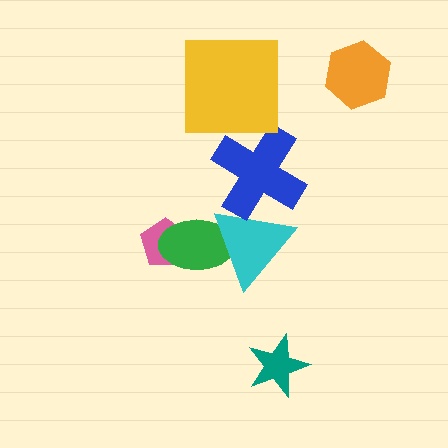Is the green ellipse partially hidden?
Yes, it is partially covered by another shape.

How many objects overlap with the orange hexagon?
0 objects overlap with the orange hexagon.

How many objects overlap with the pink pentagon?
1 object overlaps with the pink pentagon.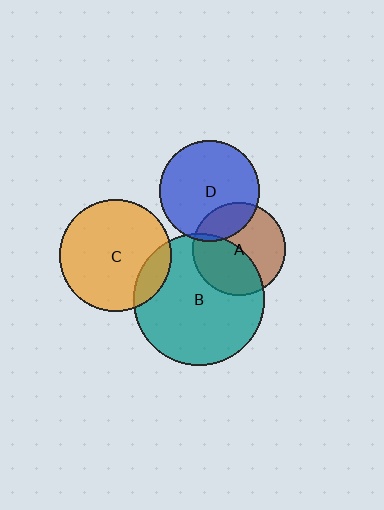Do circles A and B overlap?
Yes.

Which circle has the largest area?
Circle B (teal).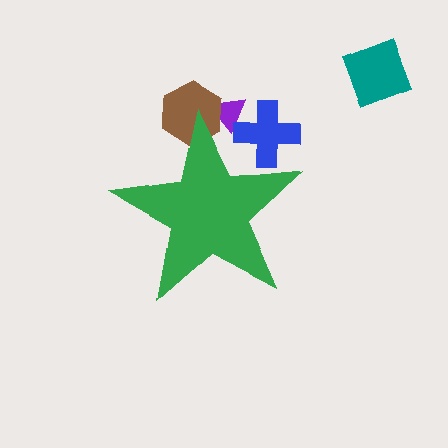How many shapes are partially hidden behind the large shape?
3 shapes are partially hidden.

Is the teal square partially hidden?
No, the teal square is fully visible.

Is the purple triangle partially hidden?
Yes, the purple triangle is partially hidden behind the green star.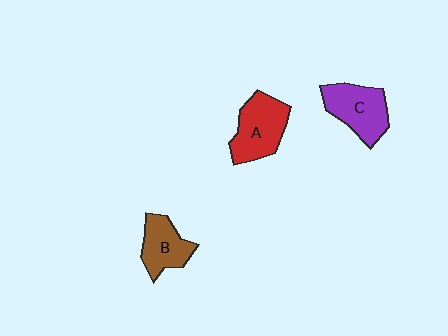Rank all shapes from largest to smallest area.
From largest to smallest: A (red), C (purple), B (brown).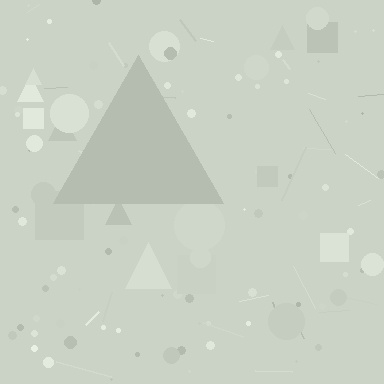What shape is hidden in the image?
A triangle is hidden in the image.